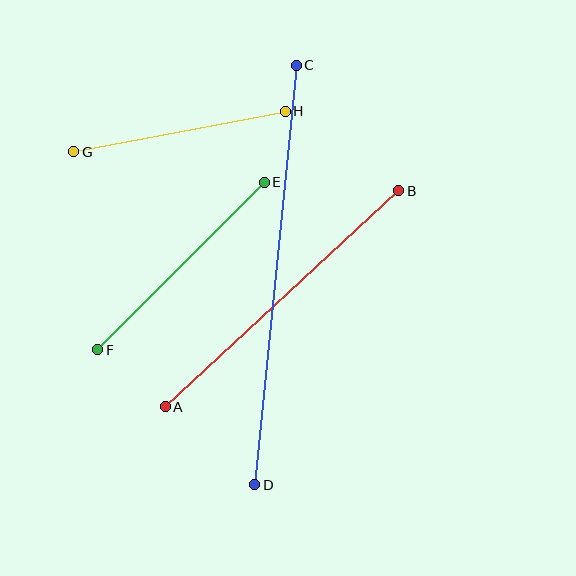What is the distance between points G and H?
The distance is approximately 215 pixels.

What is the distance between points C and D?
The distance is approximately 422 pixels.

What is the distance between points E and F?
The distance is approximately 236 pixels.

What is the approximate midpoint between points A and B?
The midpoint is at approximately (282, 299) pixels.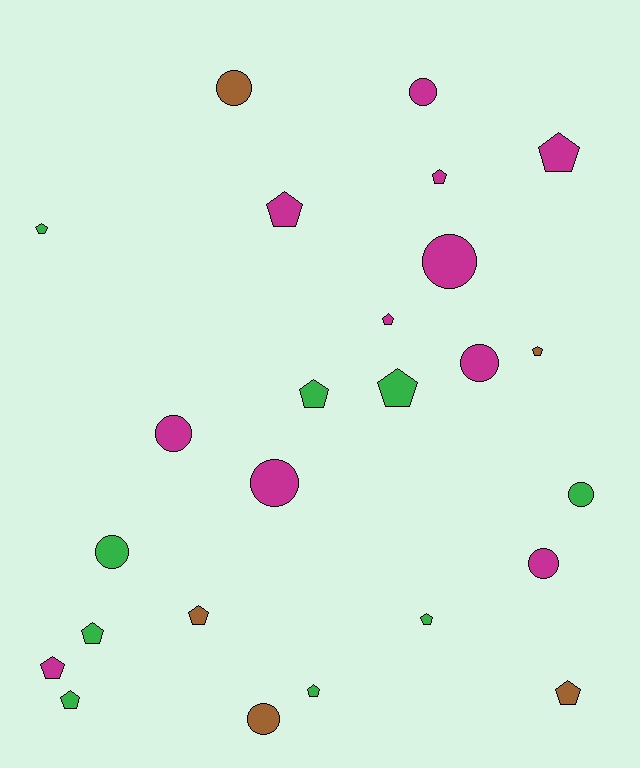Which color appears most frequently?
Magenta, with 11 objects.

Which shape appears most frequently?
Pentagon, with 15 objects.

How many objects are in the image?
There are 25 objects.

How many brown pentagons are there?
There are 3 brown pentagons.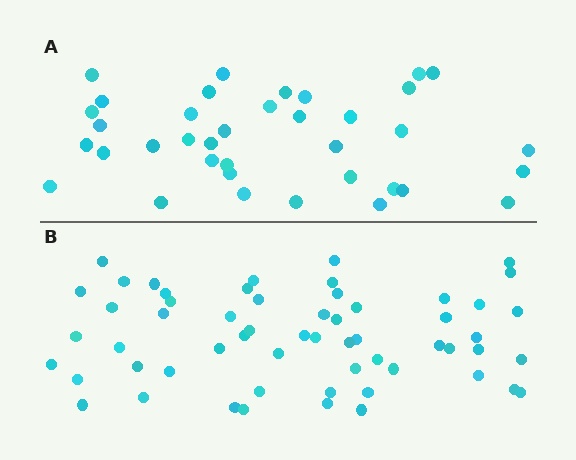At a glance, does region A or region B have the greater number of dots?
Region B (the bottom region) has more dots.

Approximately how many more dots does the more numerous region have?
Region B has approximately 20 more dots than region A.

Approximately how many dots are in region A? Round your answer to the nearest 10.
About 40 dots. (The exact count is 37, which rounds to 40.)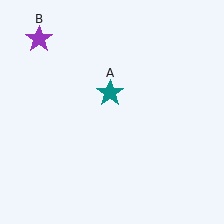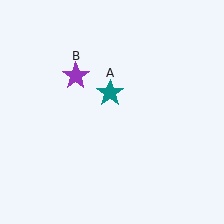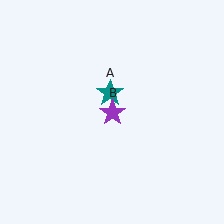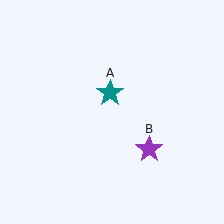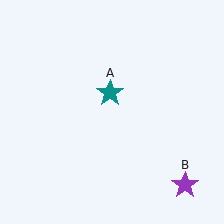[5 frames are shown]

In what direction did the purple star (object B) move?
The purple star (object B) moved down and to the right.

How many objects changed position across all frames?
1 object changed position: purple star (object B).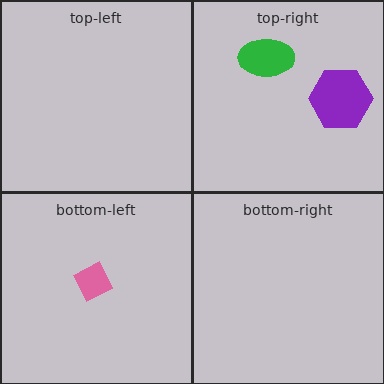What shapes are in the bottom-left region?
The pink diamond.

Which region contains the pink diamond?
The bottom-left region.